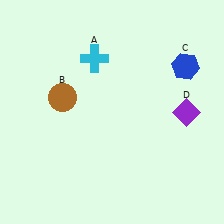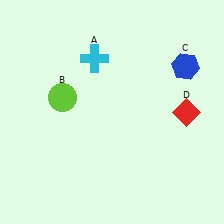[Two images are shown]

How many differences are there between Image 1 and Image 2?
There are 2 differences between the two images.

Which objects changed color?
B changed from brown to lime. D changed from purple to red.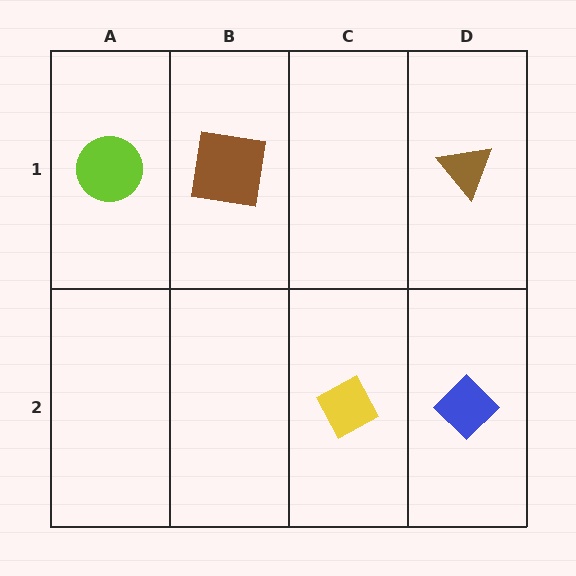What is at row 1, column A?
A lime circle.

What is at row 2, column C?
A yellow diamond.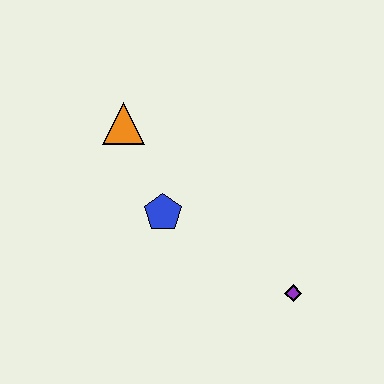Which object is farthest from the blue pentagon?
The purple diamond is farthest from the blue pentagon.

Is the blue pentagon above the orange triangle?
No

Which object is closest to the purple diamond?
The blue pentagon is closest to the purple diamond.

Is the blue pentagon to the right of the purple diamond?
No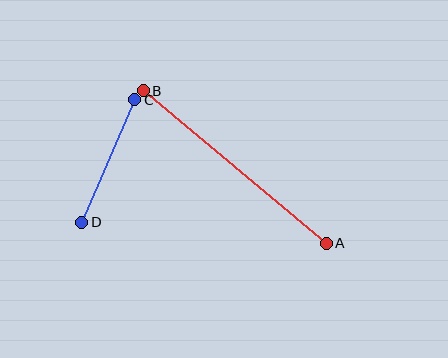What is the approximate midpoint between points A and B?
The midpoint is at approximately (235, 167) pixels.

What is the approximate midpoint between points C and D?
The midpoint is at approximately (108, 161) pixels.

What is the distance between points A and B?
The distance is approximately 238 pixels.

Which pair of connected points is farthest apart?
Points A and B are farthest apart.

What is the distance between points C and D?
The distance is approximately 134 pixels.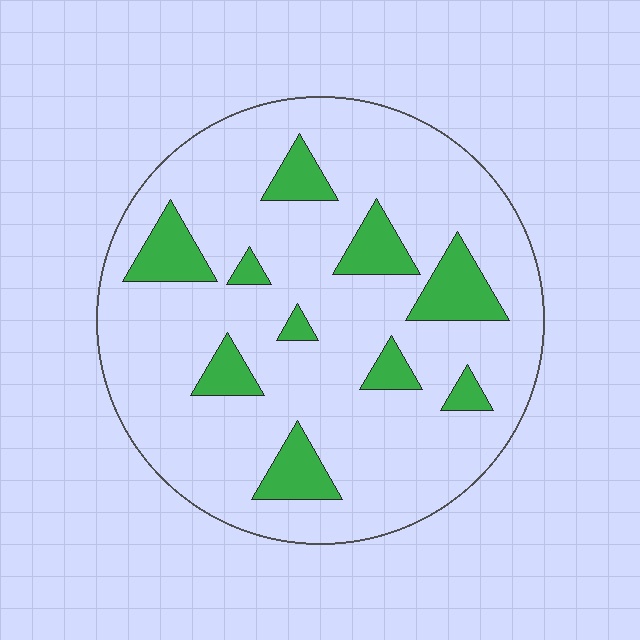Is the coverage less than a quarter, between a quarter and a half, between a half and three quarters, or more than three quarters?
Less than a quarter.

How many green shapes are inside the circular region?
10.